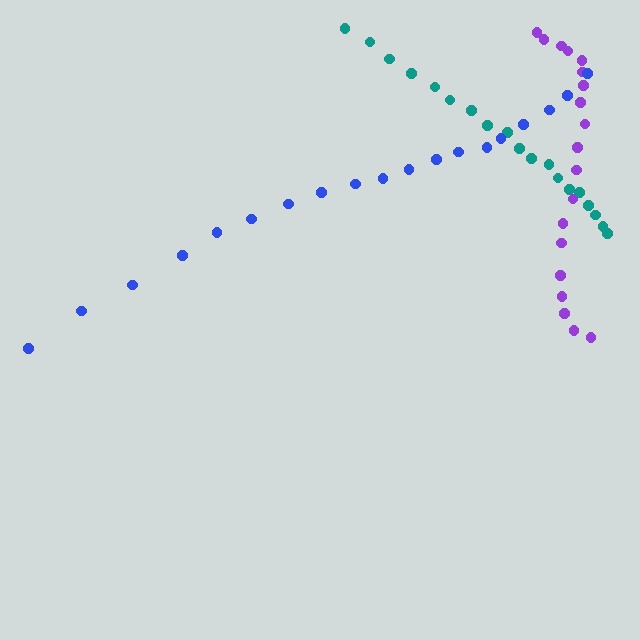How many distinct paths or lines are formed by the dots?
There are 3 distinct paths.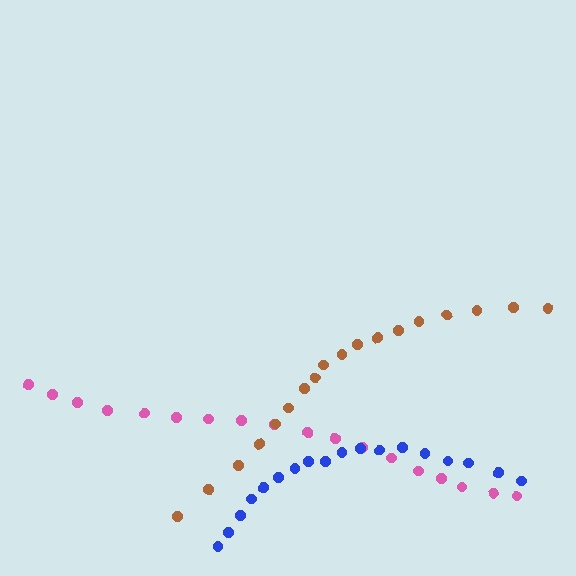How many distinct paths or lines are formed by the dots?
There are 3 distinct paths.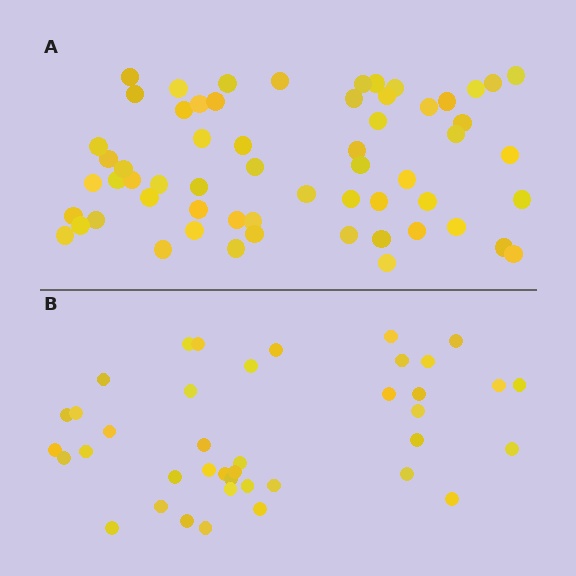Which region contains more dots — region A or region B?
Region A (the top region) has more dots.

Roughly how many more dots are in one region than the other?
Region A has approximately 20 more dots than region B.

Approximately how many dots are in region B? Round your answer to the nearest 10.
About 40 dots.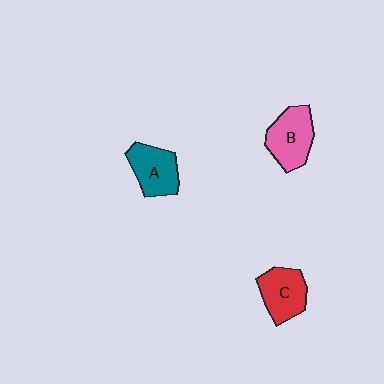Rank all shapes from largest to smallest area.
From largest to smallest: B (pink), C (red), A (teal).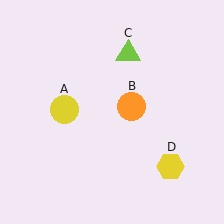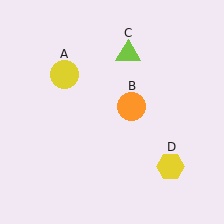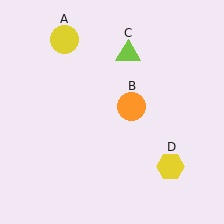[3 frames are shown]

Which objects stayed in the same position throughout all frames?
Orange circle (object B) and lime triangle (object C) and yellow hexagon (object D) remained stationary.